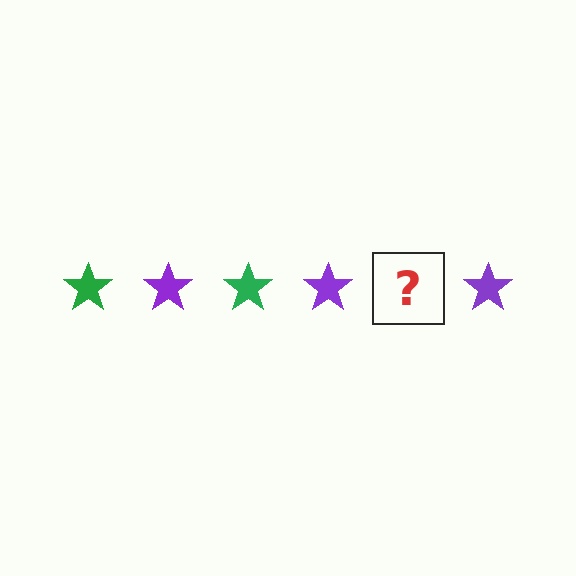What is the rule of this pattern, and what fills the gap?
The rule is that the pattern cycles through green, purple stars. The gap should be filled with a green star.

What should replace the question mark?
The question mark should be replaced with a green star.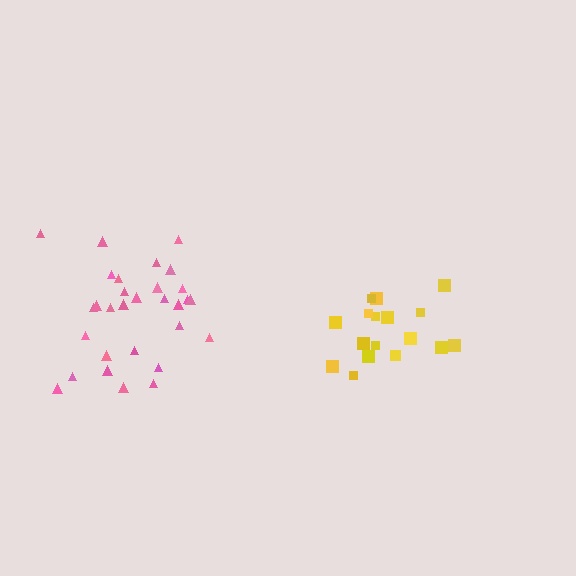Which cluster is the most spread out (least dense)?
Pink.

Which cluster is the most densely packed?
Yellow.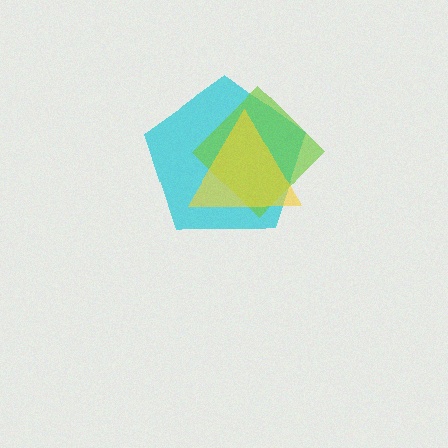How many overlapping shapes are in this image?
There are 3 overlapping shapes in the image.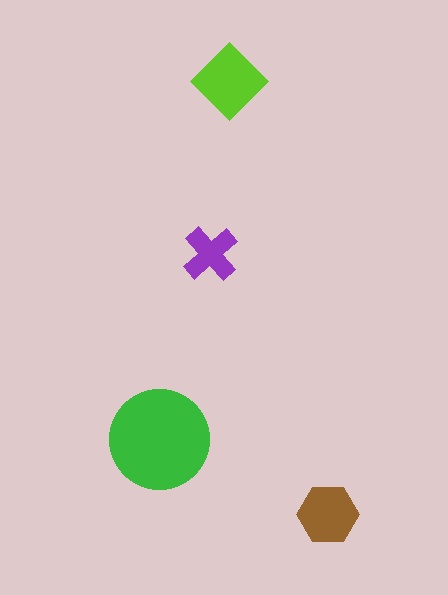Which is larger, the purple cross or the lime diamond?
The lime diamond.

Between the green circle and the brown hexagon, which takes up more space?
The green circle.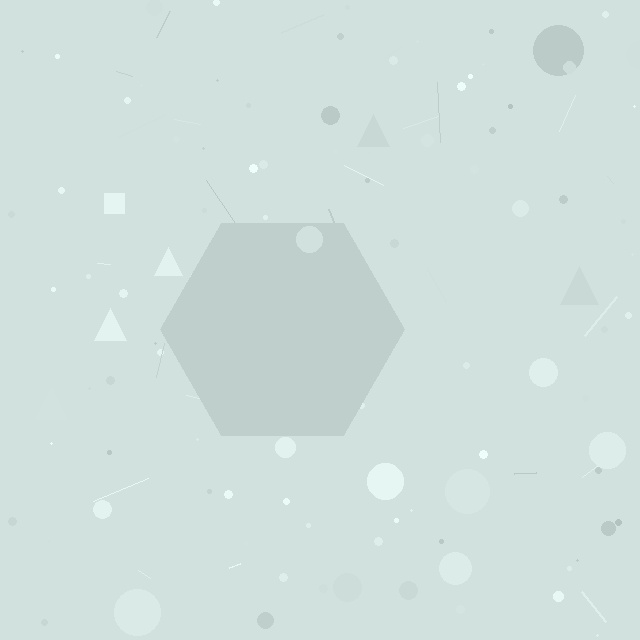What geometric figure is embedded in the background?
A hexagon is embedded in the background.